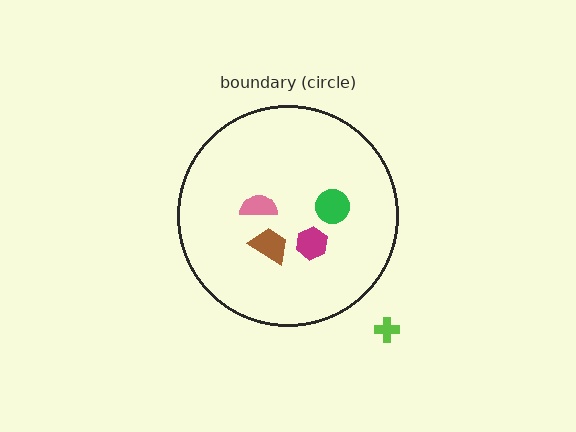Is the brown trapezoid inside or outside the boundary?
Inside.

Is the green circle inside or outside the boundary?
Inside.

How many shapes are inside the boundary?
4 inside, 1 outside.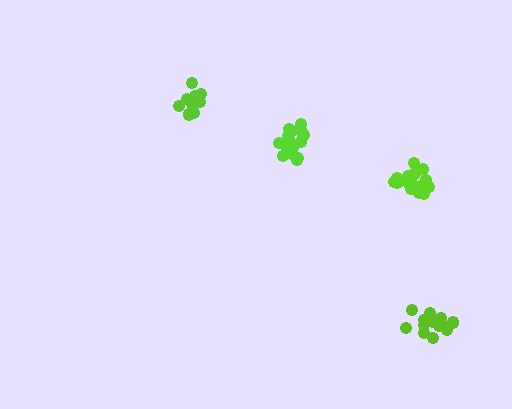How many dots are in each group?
Group 1: 12 dots, Group 2: 16 dots, Group 3: 17 dots, Group 4: 16 dots (61 total).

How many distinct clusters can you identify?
There are 4 distinct clusters.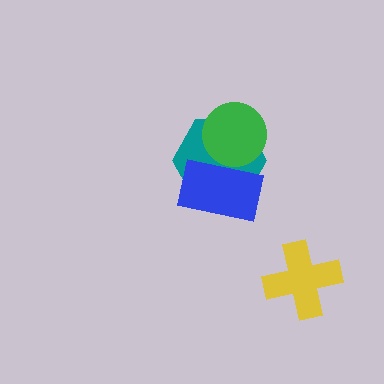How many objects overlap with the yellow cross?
0 objects overlap with the yellow cross.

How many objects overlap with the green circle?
2 objects overlap with the green circle.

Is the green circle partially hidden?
Yes, it is partially covered by another shape.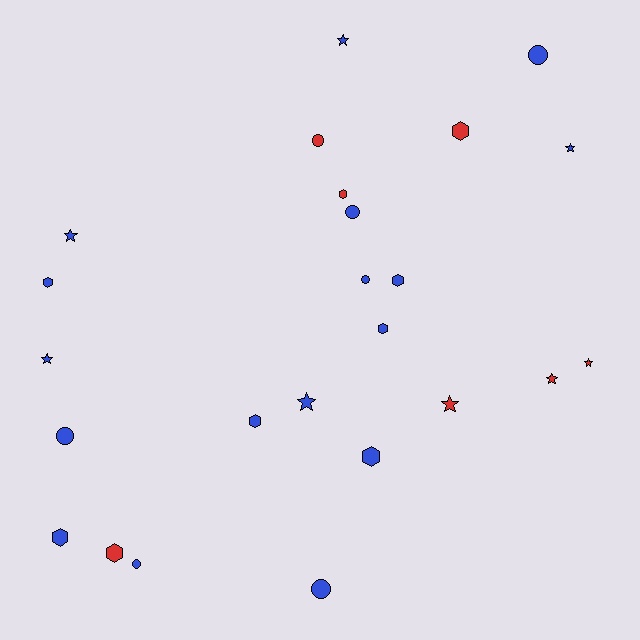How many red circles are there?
There is 1 red circle.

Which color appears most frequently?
Blue, with 17 objects.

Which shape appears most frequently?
Hexagon, with 9 objects.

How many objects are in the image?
There are 24 objects.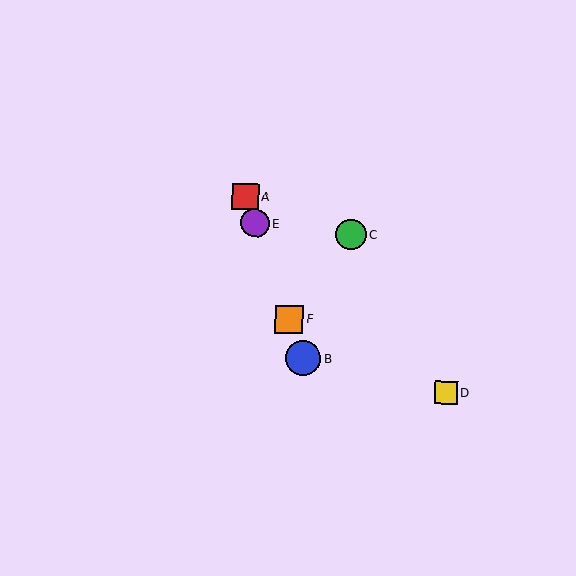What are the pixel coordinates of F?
Object F is at (289, 319).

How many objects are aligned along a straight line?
4 objects (A, B, E, F) are aligned along a straight line.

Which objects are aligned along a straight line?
Objects A, B, E, F are aligned along a straight line.